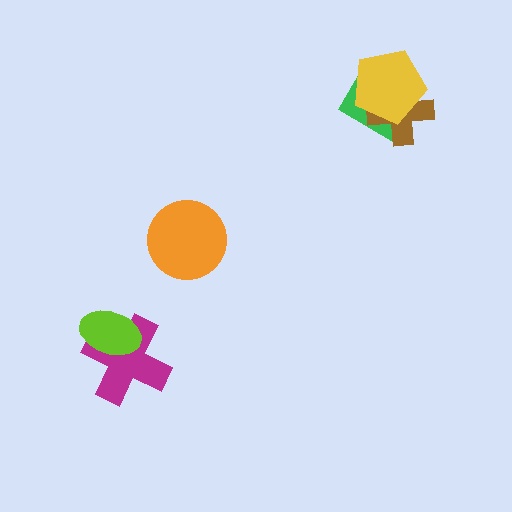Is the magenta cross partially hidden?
Yes, it is partially covered by another shape.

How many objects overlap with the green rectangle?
2 objects overlap with the green rectangle.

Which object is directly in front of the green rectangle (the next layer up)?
The brown cross is directly in front of the green rectangle.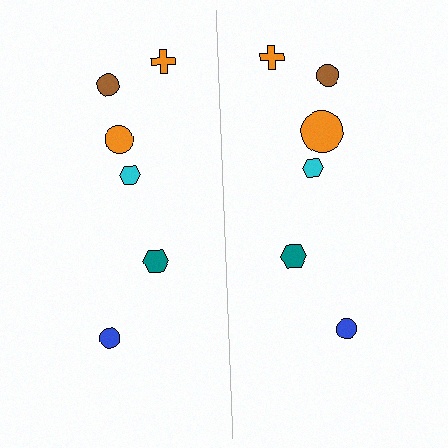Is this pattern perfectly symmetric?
No, the pattern is not perfectly symmetric. The orange circle on the right side has a different size than its mirror counterpart.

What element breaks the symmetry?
The orange circle on the right side has a different size than its mirror counterpart.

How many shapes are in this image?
There are 12 shapes in this image.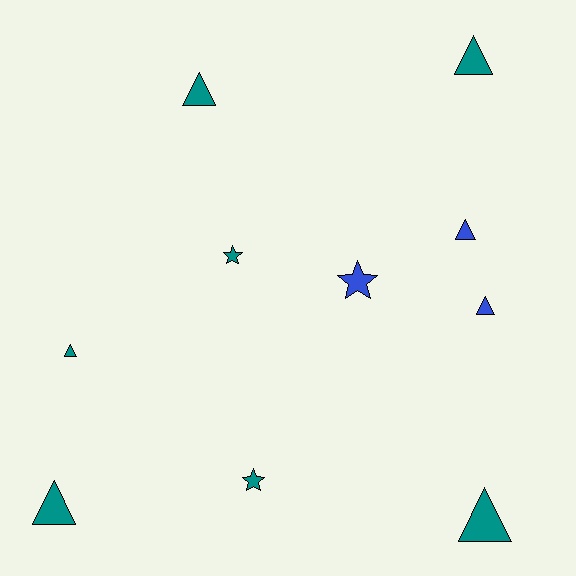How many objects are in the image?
There are 10 objects.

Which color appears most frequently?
Teal, with 7 objects.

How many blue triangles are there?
There are 2 blue triangles.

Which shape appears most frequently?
Triangle, with 7 objects.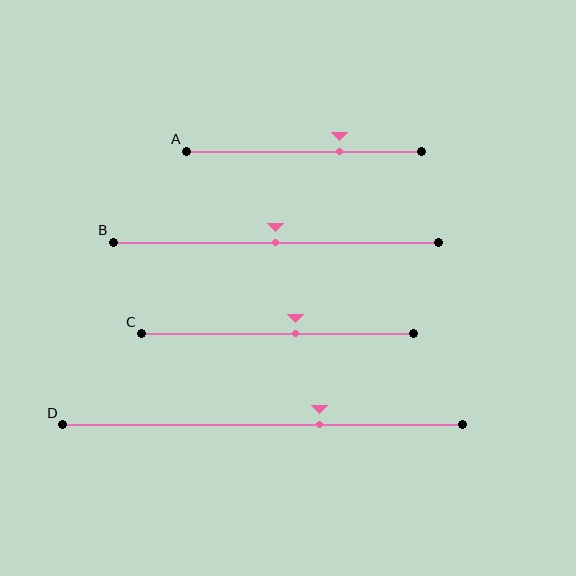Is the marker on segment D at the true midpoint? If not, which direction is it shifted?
No, the marker on segment D is shifted to the right by about 14% of the segment length.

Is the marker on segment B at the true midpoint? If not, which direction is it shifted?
Yes, the marker on segment B is at the true midpoint.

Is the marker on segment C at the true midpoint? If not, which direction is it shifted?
No, the marker on segment C is shifted to the right by about 7% of the segment length.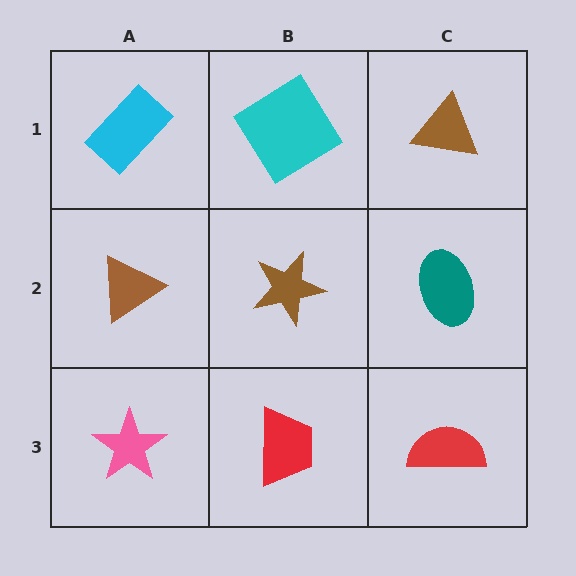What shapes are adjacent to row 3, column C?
A teal ellipse (row 2, column C), a red trapezoid (row 3, column B).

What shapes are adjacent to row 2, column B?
A cyan diamond (row 1, column B), a red trapezoid (row 3, column B), a brown triangle (row 2, column A), a teal ellipse (row 2, column C).